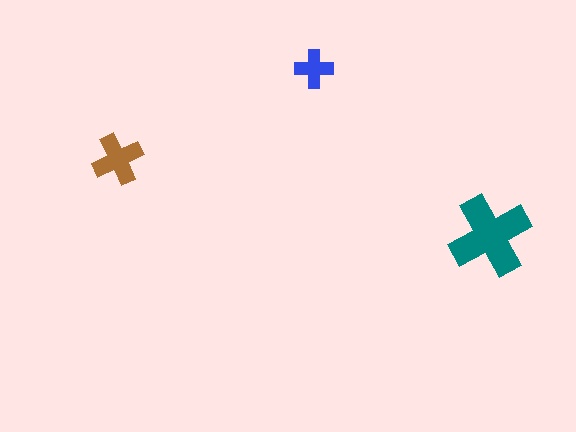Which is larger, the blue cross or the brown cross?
The brown one.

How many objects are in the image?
There are 3 objects in the image.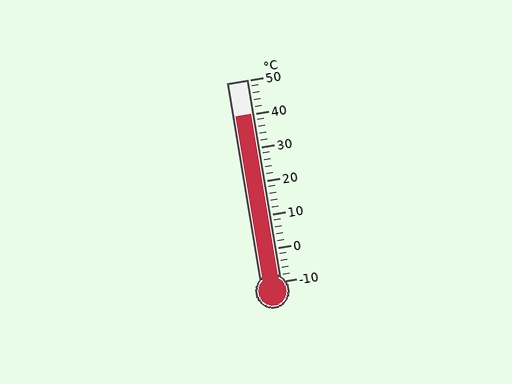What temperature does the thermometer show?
The thermometer shows approximately 40°C.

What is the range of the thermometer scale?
The thermometer scale ranges from -10°C to 50°C.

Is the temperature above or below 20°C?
The temperature is above 20°C.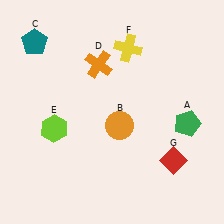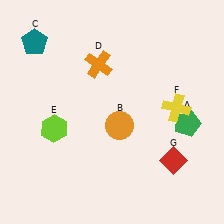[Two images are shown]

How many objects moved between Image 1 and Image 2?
1 object moved between the two images.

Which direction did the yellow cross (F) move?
The yellow cross (F) moved down.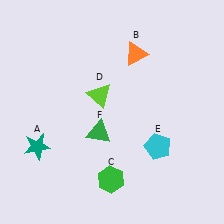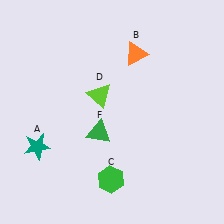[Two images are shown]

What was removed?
The cyan pentagon (E) was removed in Image 2.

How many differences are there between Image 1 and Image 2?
There is 1 difference between the two images.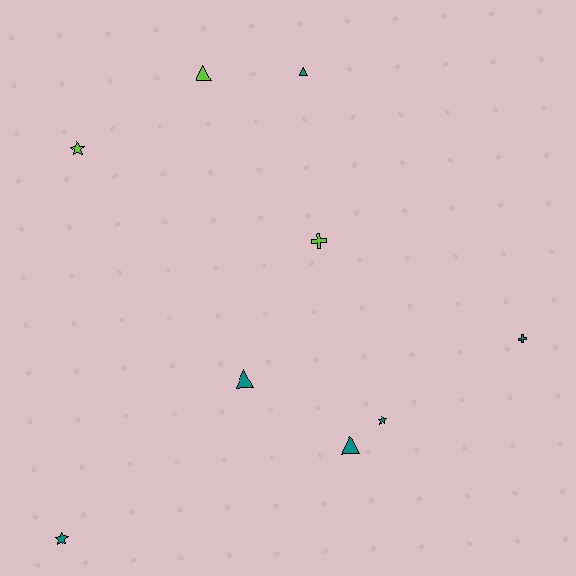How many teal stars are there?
There are 2 teal stars.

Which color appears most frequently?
Teal, with 6 objects.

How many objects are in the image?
There are 9 objects.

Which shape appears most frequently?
Triangle, with 4 objects.